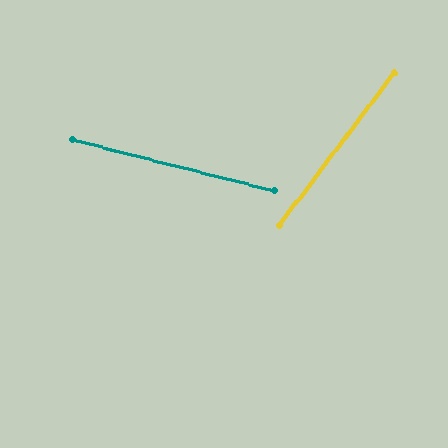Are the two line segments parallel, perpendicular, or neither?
Neither parallel nor perpendicular — they differ by about 67°.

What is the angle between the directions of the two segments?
Approximately 67 degrees.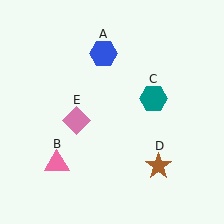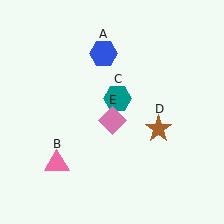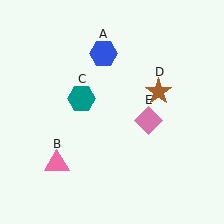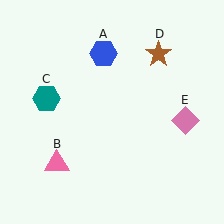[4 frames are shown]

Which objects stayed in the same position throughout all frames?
Blue hexagon (object A) and pink triangle (object B) remained stationary.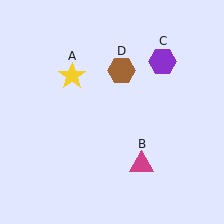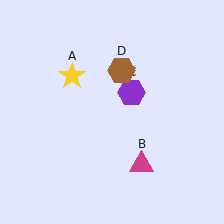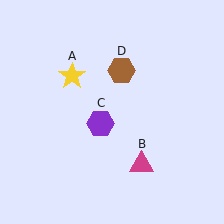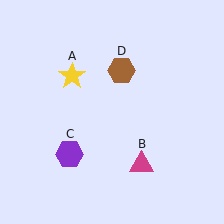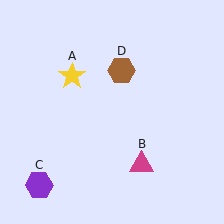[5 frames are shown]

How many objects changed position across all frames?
1 object changed position: purple hexagon (object C).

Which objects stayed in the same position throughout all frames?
Yellow star (object A) and magenta triangle (object B) and brown hexagon (object D) remained stationary.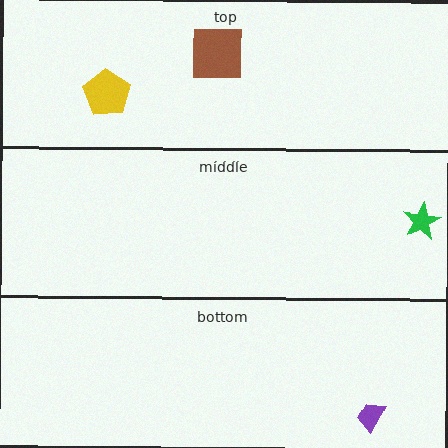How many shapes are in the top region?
2.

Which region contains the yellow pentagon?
The top region.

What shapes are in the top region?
The yellow pentagon, the brown square.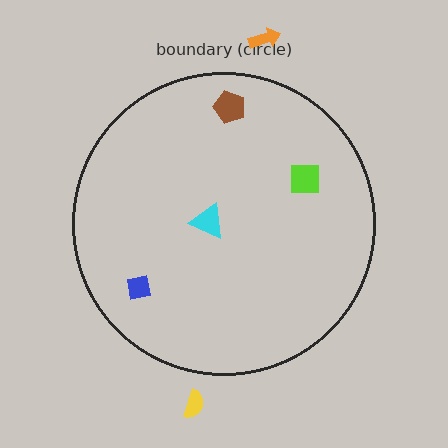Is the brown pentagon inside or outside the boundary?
Inside.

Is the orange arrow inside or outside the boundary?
Outside.